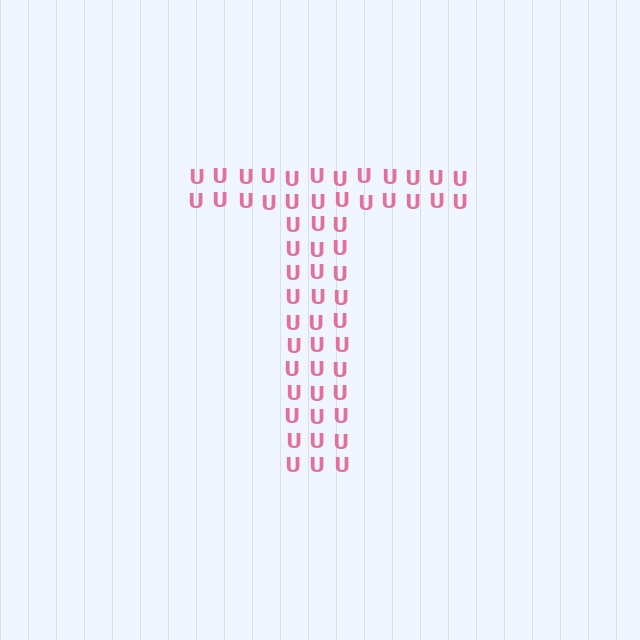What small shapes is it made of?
It is made of small letter U's.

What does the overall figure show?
The overall figure shows the letter T.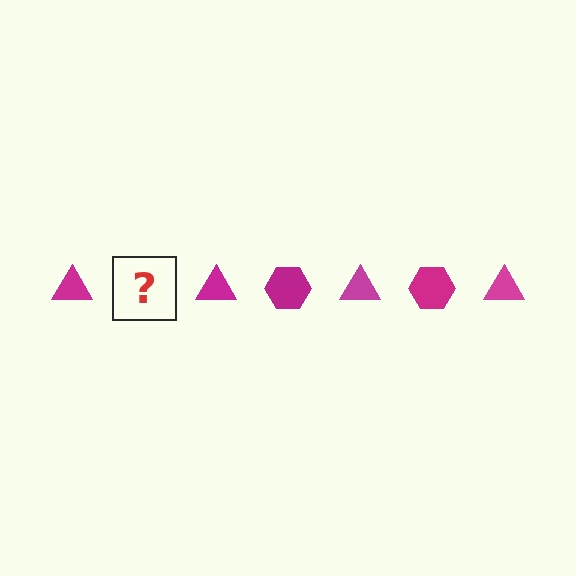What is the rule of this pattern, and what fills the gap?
The rule is that the pattern cycles through triangle, hexagon shapes in magenta. The gap should be filled with a magenta hexagon.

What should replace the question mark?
The question mark should be replaced with a magenta hexagon.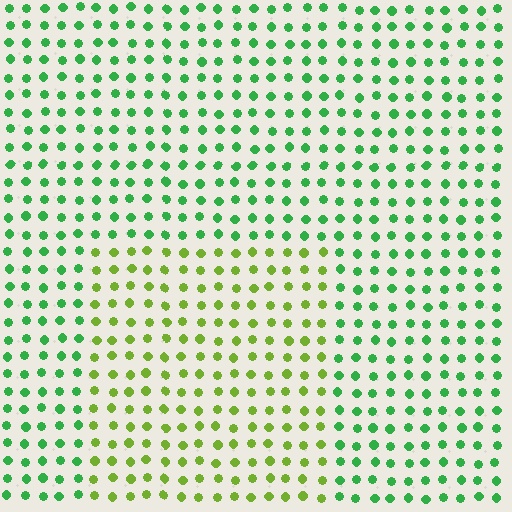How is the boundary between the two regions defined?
The boundary is defined purely by a slight shift in hue (about 42 degrees). Spacing, size, and orientation are identical on both sides.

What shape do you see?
I see a rectangle.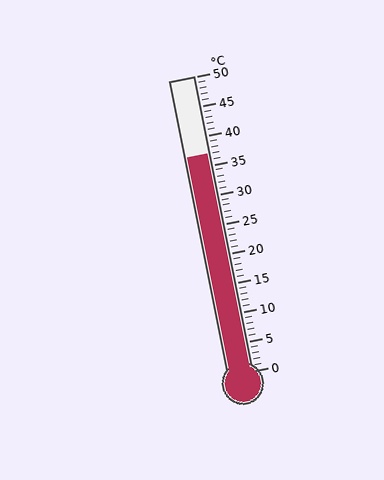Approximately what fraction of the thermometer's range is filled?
The thermometer is filled to approximately 75% of its range.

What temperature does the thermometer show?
The thermometer shows approximately 37°C.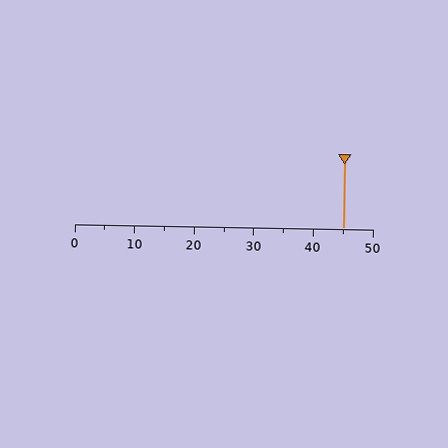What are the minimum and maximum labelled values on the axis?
The axis runs from 0 to 50.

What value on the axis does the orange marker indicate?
The marker indicates approximately 45.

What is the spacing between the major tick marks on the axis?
The major ticks are spaced 10 apart.